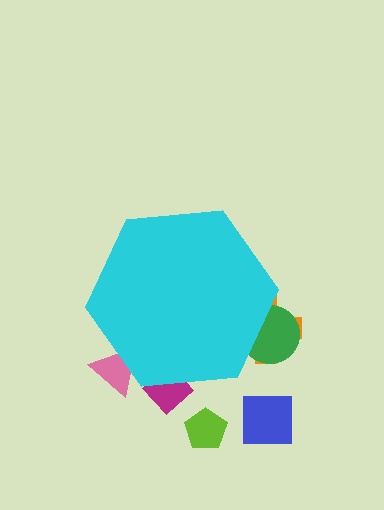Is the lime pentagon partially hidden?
No, the lime pentagon is fully visible.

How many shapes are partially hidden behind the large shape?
4 shapes are partially hidden.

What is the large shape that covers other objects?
A cyan hexagon.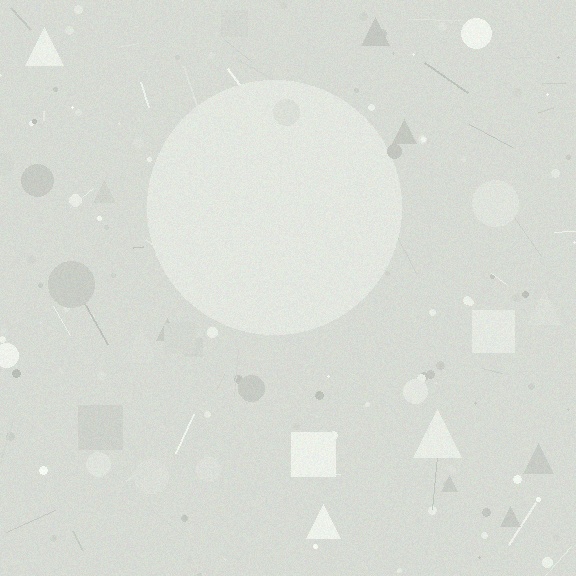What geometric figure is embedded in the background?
A circle is embedded in the background.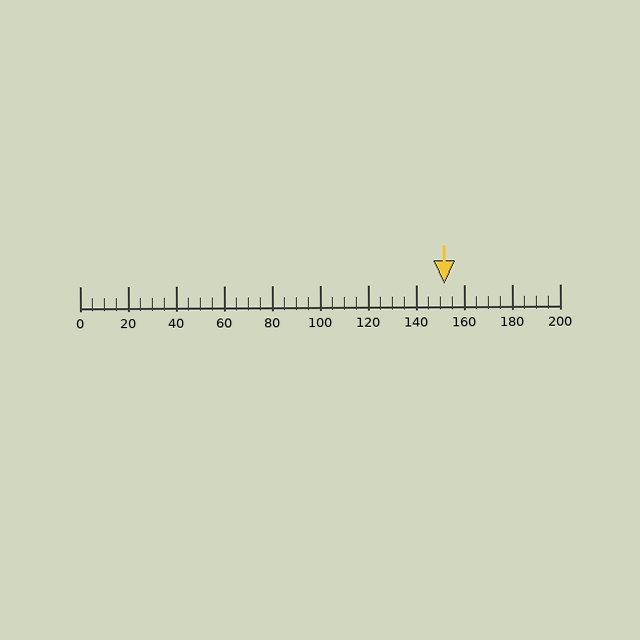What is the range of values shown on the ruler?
The ruler shows values from 0 to 200.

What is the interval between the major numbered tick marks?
The major tick marks are spaced 20 units apart.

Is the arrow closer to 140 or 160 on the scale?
The arrow is closer to 160.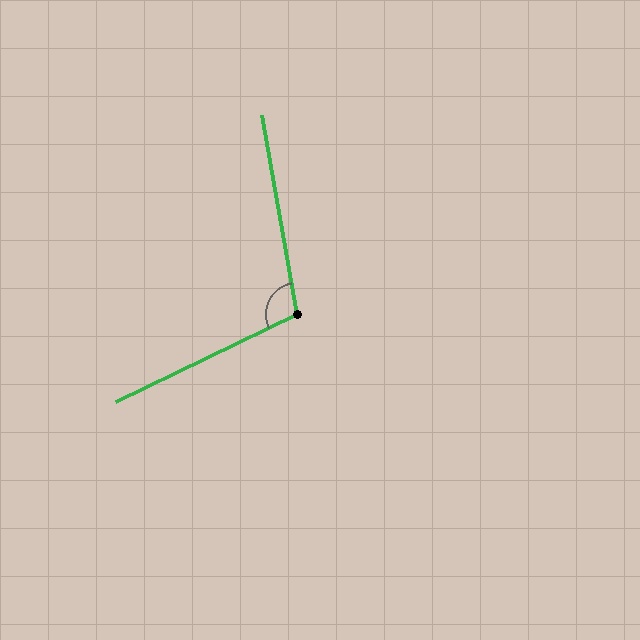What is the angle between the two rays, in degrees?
Approximately 106 degrees.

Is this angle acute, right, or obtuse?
It is obtuse.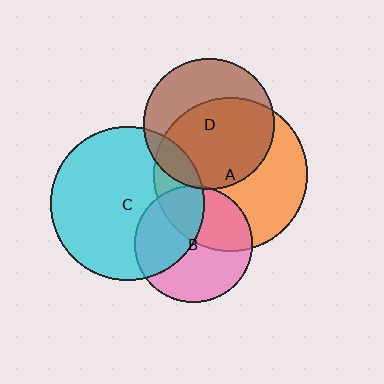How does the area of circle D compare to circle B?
Approximately 1.2 times.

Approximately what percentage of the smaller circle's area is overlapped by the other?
Approximately 5%.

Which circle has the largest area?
Circle C (cyan).